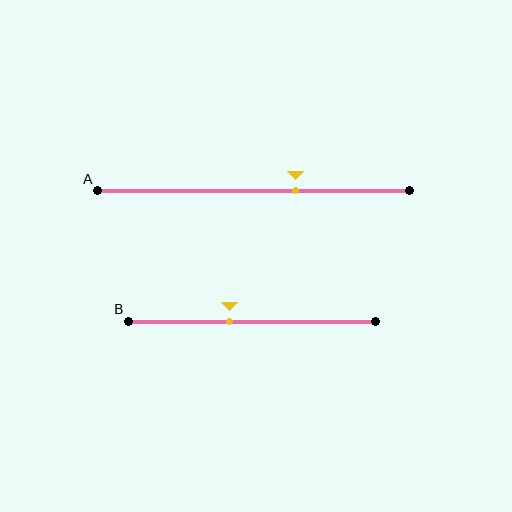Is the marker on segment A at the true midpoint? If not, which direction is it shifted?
No, the marker on segment A is shifted to the right by about 14% of the segment length.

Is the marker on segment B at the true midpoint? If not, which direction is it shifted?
No, the marker on segment B is shifted to the left by about 9% of the segment length.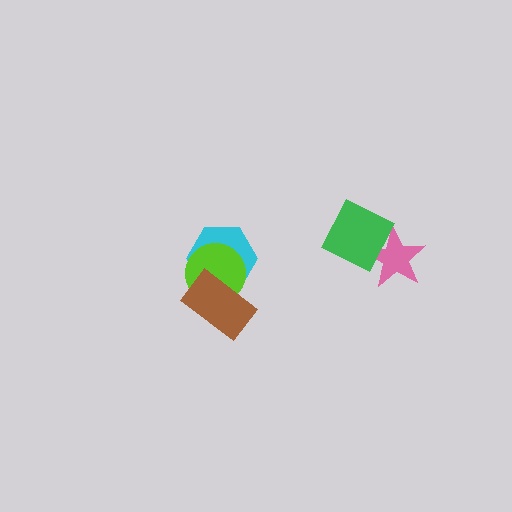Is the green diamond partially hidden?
No, no other shape covers it.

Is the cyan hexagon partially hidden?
Yes, it is partially covered by another shape.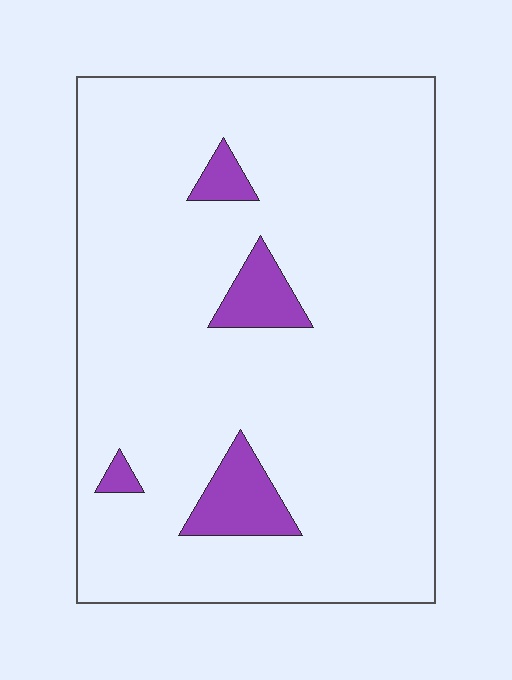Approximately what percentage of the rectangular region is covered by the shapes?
Approximately 10%.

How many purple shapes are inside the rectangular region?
4.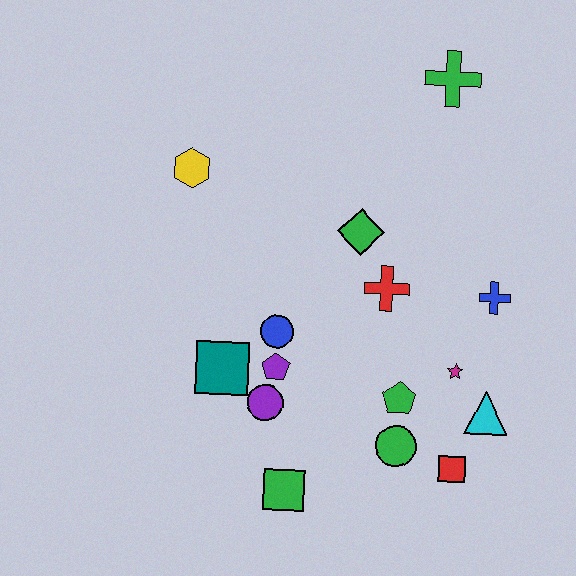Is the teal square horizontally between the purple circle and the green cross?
No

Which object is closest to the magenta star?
The cyan triangle is closest to the magenta star.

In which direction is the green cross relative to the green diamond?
The green cross is above the green diamond.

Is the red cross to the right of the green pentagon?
No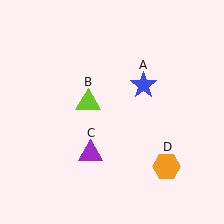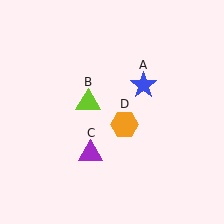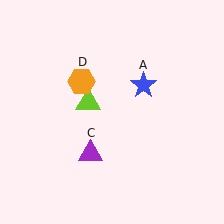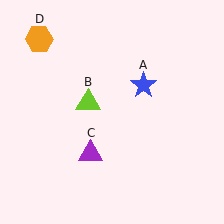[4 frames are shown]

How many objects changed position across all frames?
1 object changed position: orange hexagon (object D).